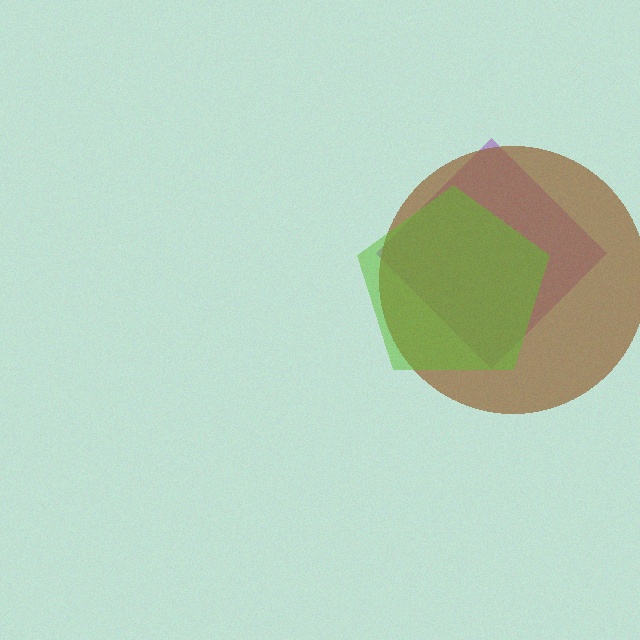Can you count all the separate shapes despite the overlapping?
Yes, there are 3 separate shapes.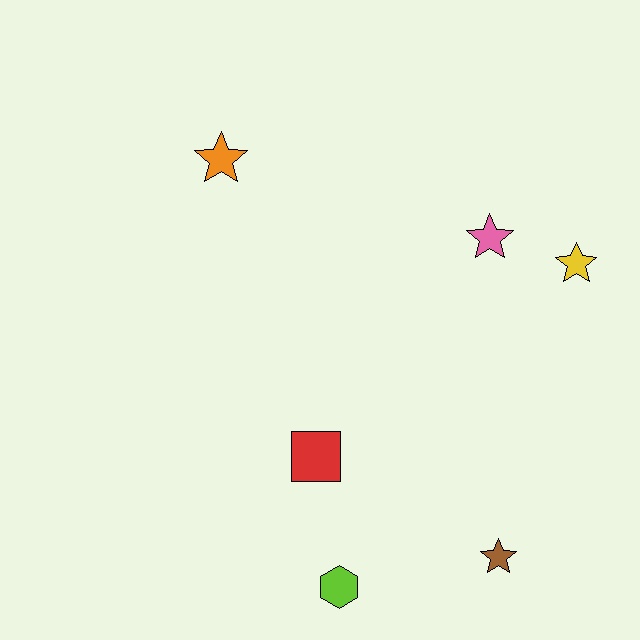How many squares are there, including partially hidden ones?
There is 1 square.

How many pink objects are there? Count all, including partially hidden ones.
There is 1 pink object.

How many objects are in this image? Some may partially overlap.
There are 6 objects.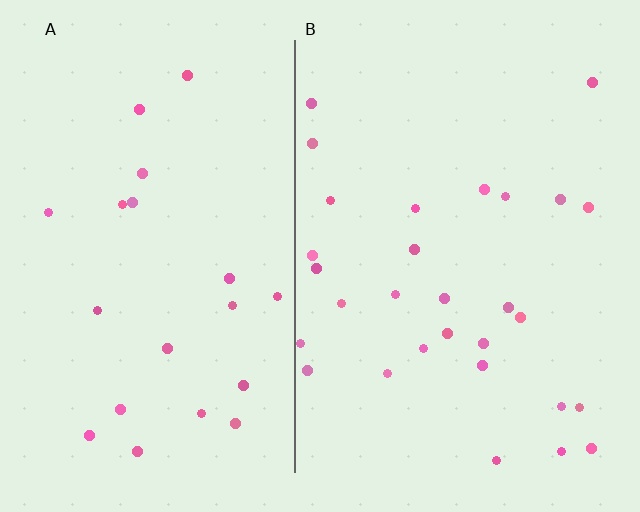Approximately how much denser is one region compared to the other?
Approximately 1.4× — region B over region A.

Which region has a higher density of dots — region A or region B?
B (the right).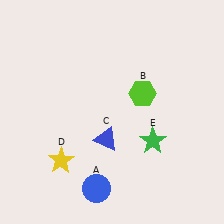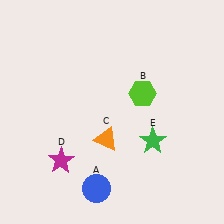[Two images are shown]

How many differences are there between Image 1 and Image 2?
There are 2 differences between the two images.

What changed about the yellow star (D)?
In Image 1, D is yellow. In Image 2, it changed to magenta.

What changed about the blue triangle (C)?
In Image 1, C is blue. In Image 2, it changed to orange.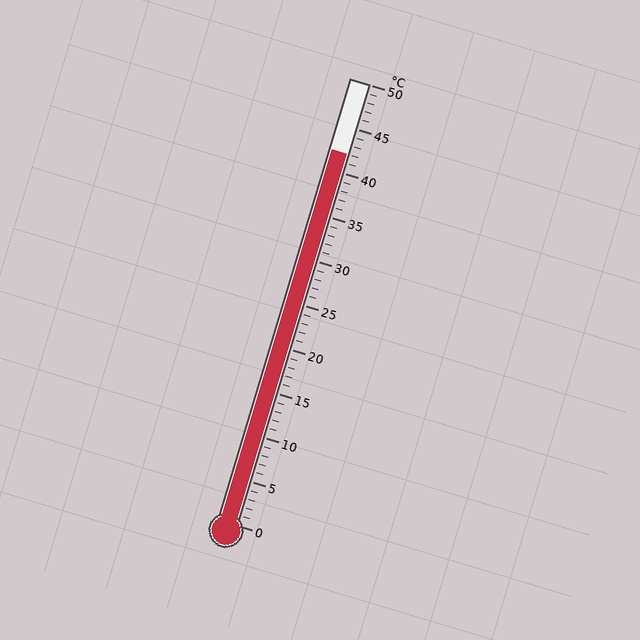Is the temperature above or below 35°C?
The temperature is above 35°C.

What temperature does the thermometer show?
The thermometer shows approximately 42°C.